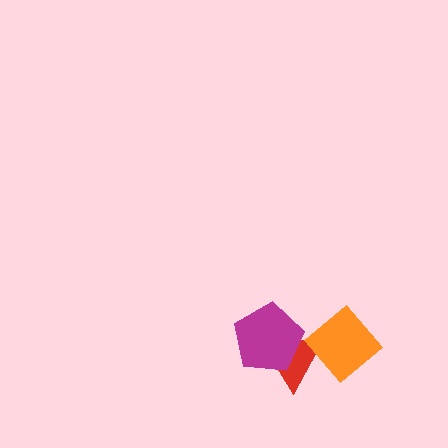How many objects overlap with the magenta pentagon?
1 object overlaps with the magenta pentagon.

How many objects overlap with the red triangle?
2 objects overlap with the red triangle.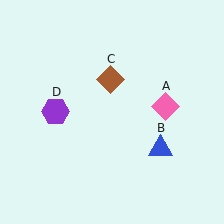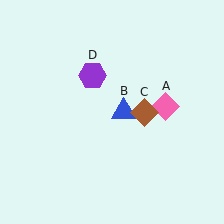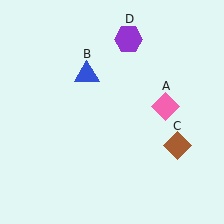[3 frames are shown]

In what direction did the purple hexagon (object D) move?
The purple hexagon (object D) moved up and to the right.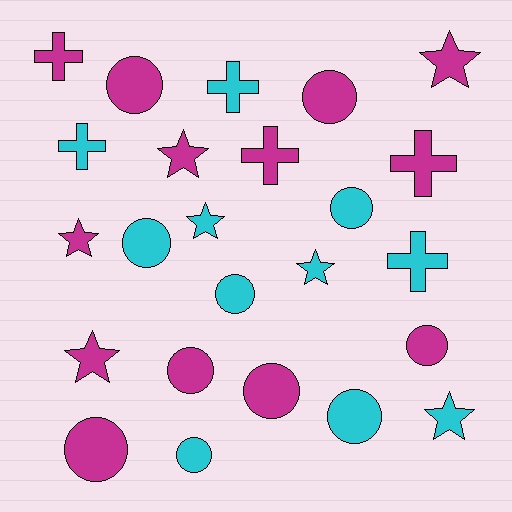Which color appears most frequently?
Magenta, with 13 objects.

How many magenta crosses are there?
There are 3 magenta crosses.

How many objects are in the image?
There are 24 objects.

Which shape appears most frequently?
Circle, with 11 objects.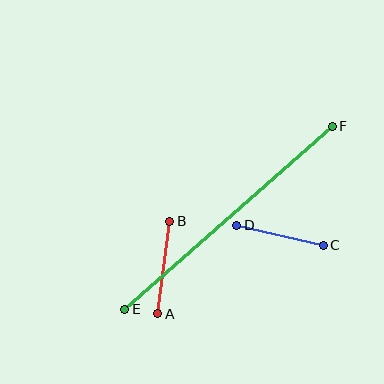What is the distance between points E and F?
The distance is approximately 277 pixels.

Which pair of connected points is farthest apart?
Points E and F are farthest apart.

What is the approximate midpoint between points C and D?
The midpoint is at approximately (280, 235) pixels.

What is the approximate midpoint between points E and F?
The midpoint is at approximately (229, 218) pixels.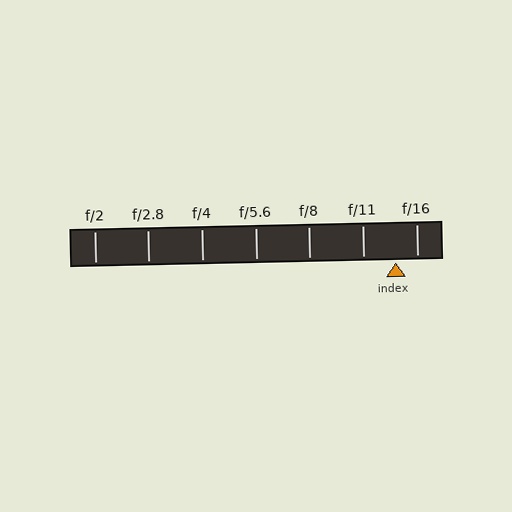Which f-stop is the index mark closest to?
The index mark is closest to f/16.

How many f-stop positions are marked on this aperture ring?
There are 7 f-stop positions marked.